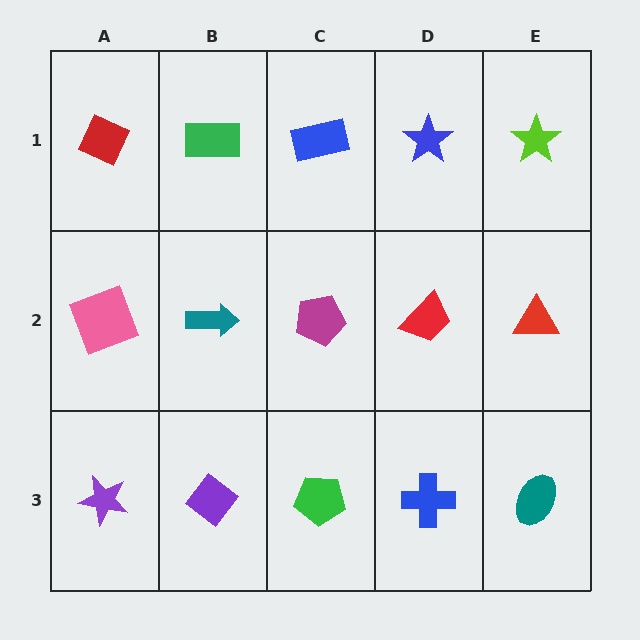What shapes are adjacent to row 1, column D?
A red trapezoid (row 2, column D), a blue rectangle (row 1, column C), a lime star (row 1, column E).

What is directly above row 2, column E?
A lime star.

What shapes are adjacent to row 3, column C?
A magenta pentagon (row 2, column C), a purple diamond (row 3, column B), a blue cross (row 3, column D).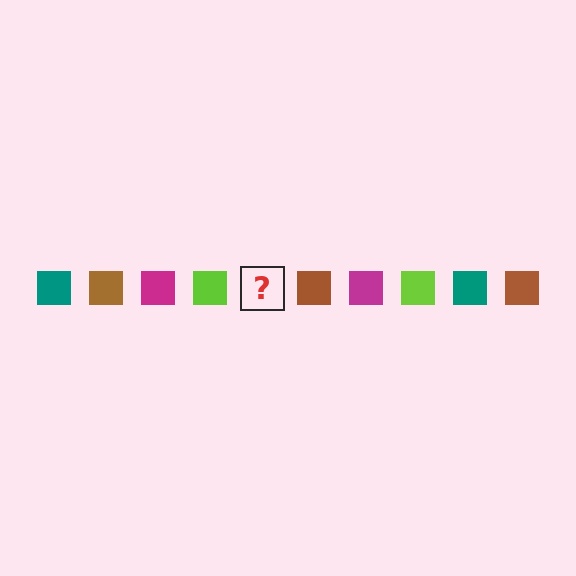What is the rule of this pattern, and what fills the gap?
The rule is that the pattern cycles through teal, brown, magenta, lime squares. The gap should be filled with a teal square.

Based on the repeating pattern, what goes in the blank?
The blank should be a teal square.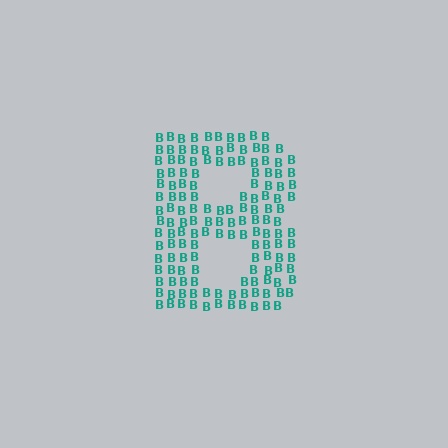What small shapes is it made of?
It is made of small letter B's.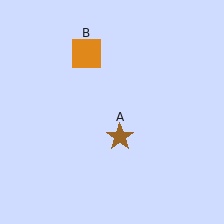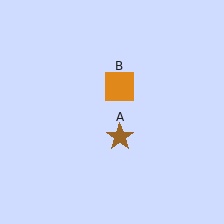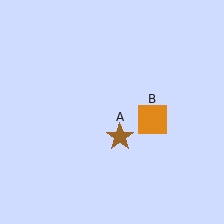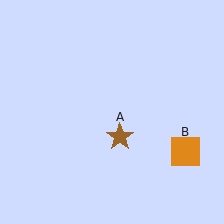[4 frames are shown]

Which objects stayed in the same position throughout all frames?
Brown star (object A) remained stationary.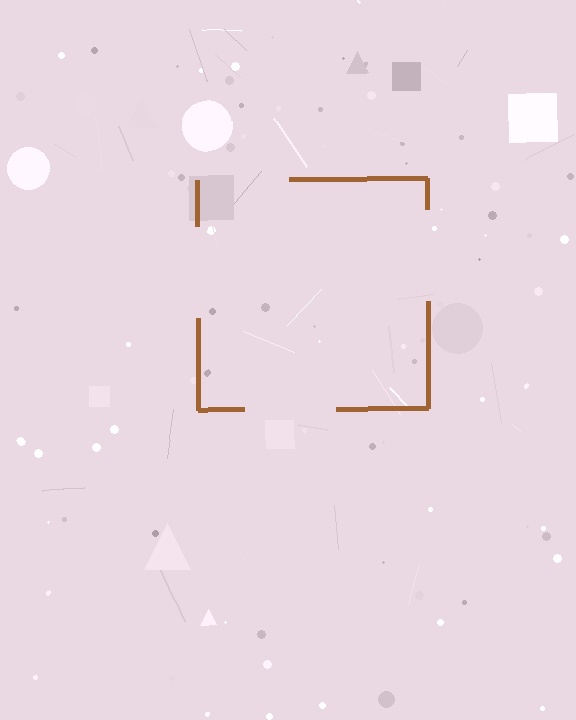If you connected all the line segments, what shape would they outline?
They would outline a square.